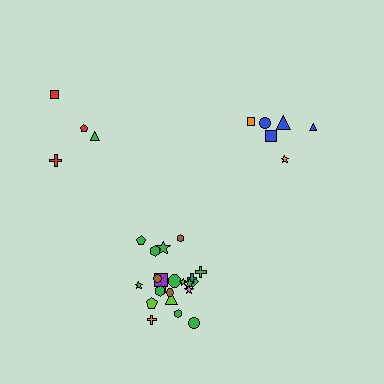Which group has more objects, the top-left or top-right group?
The top-right group.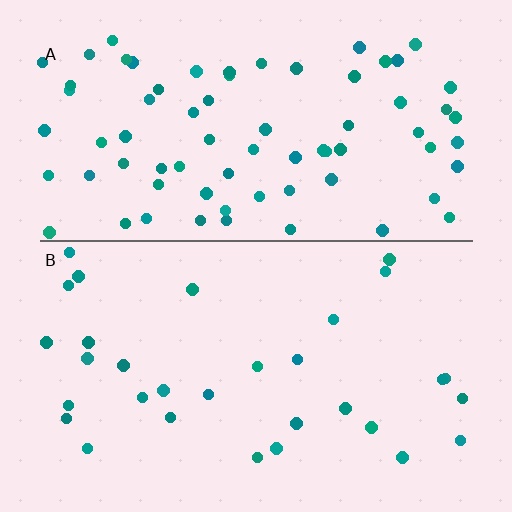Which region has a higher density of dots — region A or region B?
A (the top).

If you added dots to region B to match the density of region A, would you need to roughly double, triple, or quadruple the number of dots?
Approximately double.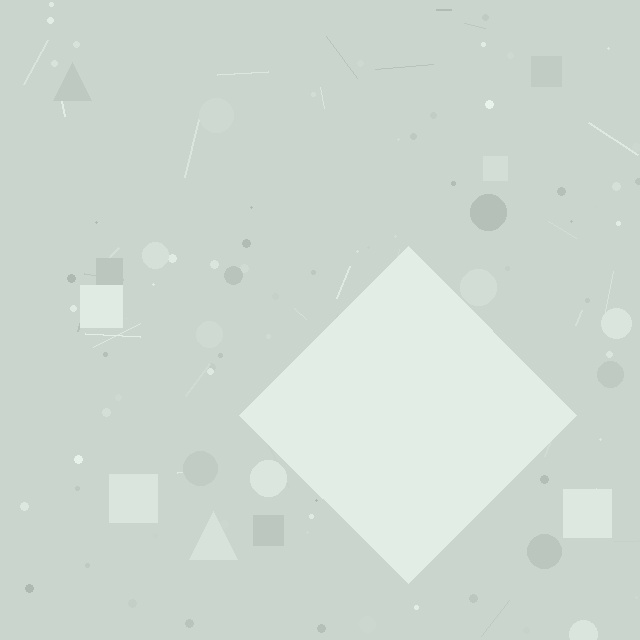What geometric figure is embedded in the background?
A diamond is embedded in the background.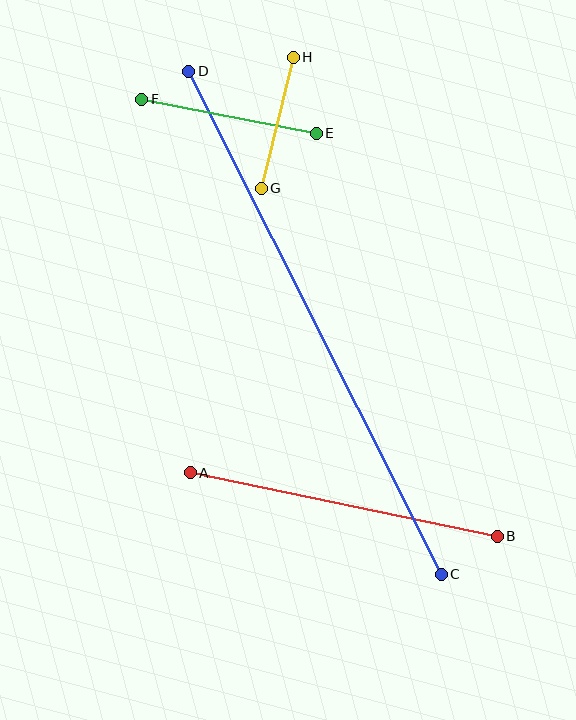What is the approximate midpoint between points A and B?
The midpoint is at approximately (344, 505) pixels.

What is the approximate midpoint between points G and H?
The midpoint is at approximately (277, 123) pixels.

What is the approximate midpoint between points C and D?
The midpoint is at approximately (315, 323) pixels.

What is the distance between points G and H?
The distance is approximately 135 pixels.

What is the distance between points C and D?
The distance is approximately 562 pixels.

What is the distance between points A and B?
The distance is approximately 314 pixels.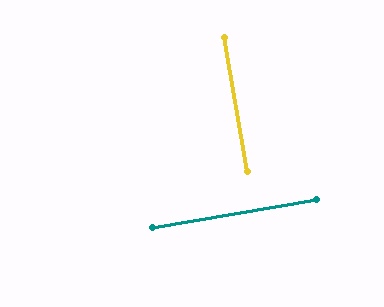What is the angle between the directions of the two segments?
Approximately 90 degrees.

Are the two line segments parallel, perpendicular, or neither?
Perpendicular — they meet at approximately 90°.